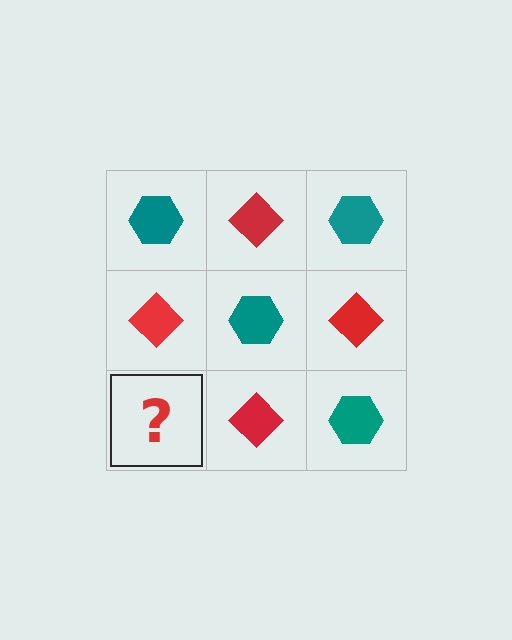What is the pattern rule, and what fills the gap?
The rule is that it alternates teal hexagon and red diamond in a checkerboard pattern. The gap should be filled with a teal hexagon.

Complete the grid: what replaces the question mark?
The question mark should be replaced with a teal hexagon.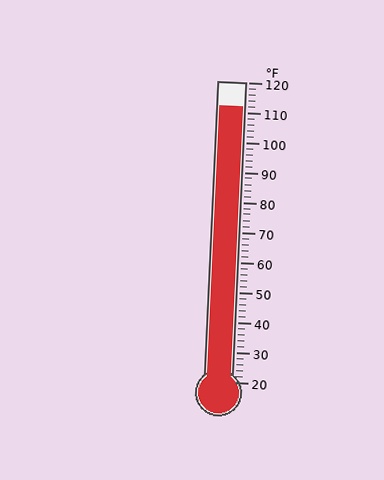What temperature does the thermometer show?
The thermometer shows approximately 112°F.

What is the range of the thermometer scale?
The thermometer scale ranges from 20°F to 120°F.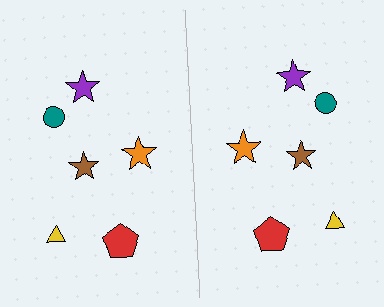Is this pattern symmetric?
Yes, this pattern has bilateral (reflection) symmetry.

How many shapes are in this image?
There are 12 shapes in this image.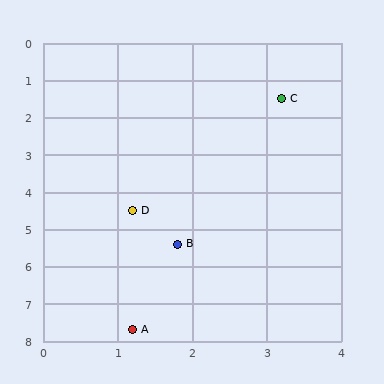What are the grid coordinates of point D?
Point D is at approximately (1.2, 4.5).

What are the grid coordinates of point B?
Point B is at approximately (1.8, 5.4).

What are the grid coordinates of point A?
Point A is at approximately (1.2, 7.7).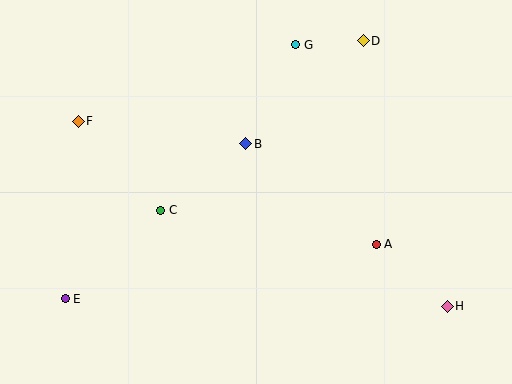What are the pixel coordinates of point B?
Point B is at (246, 144).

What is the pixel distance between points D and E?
The distance between D and E is 394 pixels.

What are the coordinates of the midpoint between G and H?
The midpoint between G and H is at (372, 176).